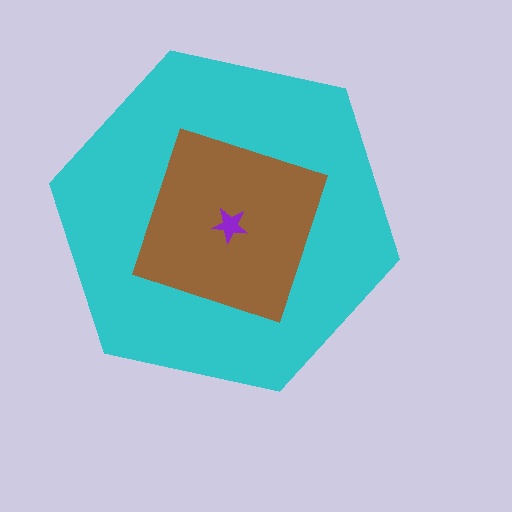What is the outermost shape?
The cyan hexagon.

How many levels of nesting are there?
3.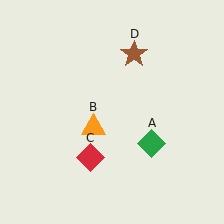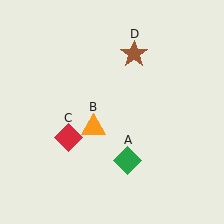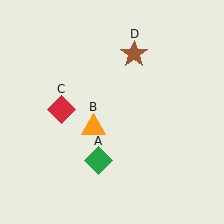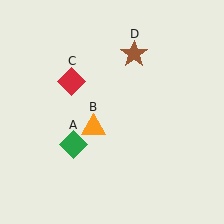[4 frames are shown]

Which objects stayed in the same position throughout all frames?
Orange triangle (object B) and brown star (object D) remained stationary.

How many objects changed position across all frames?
2 objects changed position: green diamond (object A), red diamond (object C).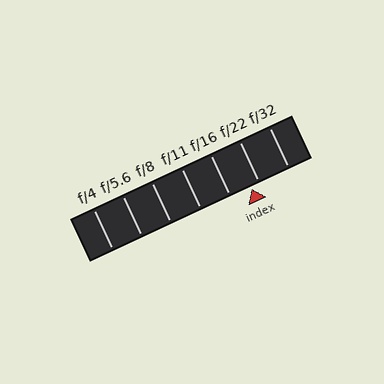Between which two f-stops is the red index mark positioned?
The index mark is between f/16 and f/22.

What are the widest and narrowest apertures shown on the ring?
The widest aperture shown is f/4 and the narrowest is f/32.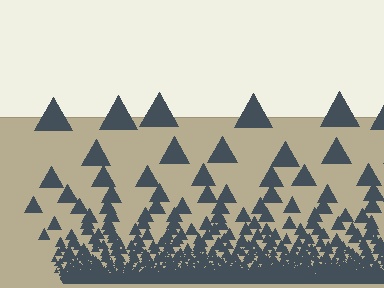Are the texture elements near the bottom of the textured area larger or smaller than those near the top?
Smaller. The gradient is inverted — elements near the bottom are smaller and denser.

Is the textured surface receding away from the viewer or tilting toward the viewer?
The surface appears to tilt toward the viewer. Texture elements get larger and sparser toward the top.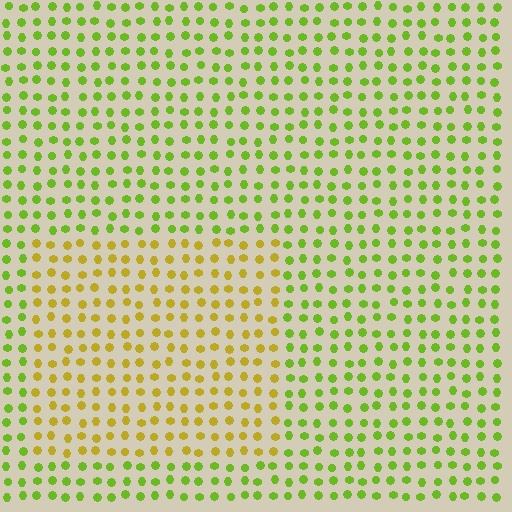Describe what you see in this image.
The image is filled with small lime elements in a uniform arrangement. A rectangle-shaped region is visible where the elements are tinted to a slightly different hue, forming a subtle color boundary.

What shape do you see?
I see a rectangle.